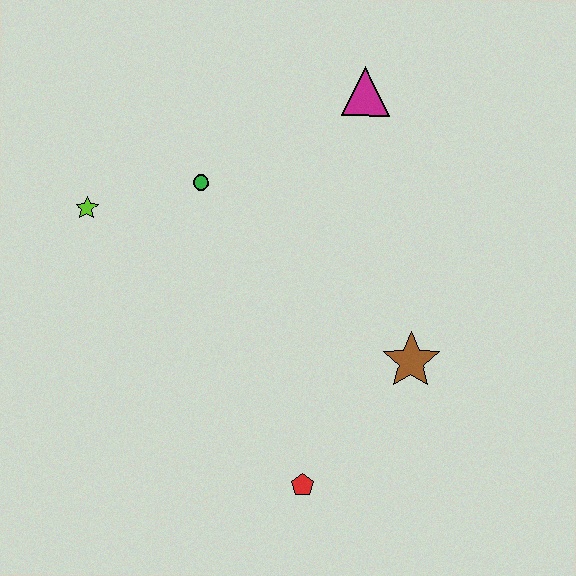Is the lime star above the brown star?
Yes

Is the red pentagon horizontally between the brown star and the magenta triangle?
No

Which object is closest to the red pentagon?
The brown star is closest to the red pentagon.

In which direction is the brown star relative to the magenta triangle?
The brown star is below the magenta triangle.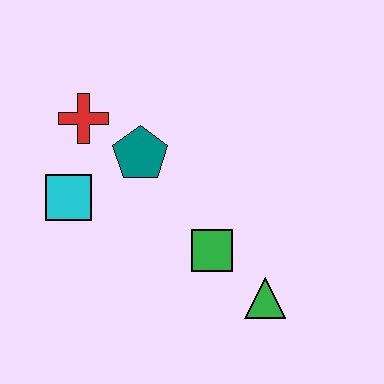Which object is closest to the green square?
The green triangle is closest to the green square.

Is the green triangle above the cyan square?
No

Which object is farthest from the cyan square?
The green triangle is farthest from the cyan square.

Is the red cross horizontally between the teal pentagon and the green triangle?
No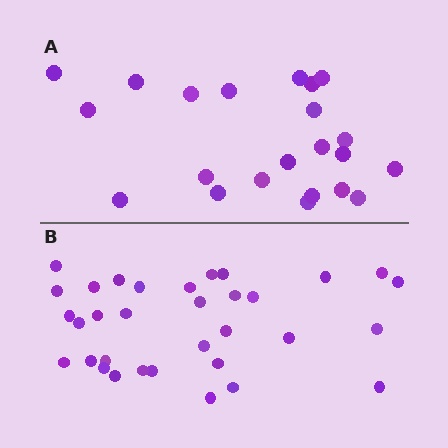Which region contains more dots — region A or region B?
Region B (the bottom region) has more dots.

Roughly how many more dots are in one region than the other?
Region B has roughly 12 or so more dots than region A.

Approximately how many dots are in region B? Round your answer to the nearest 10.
About 30 dots. (The exact count is 33, which rounds to 30.)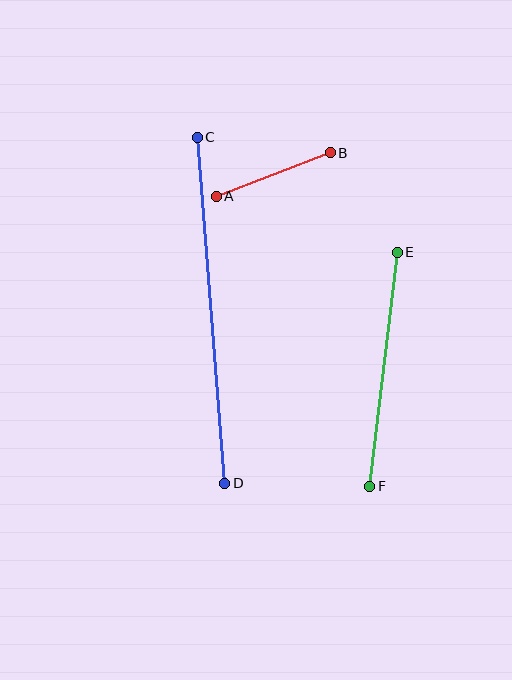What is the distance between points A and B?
The distance is approximately 122 pixels.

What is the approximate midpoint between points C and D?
The midpoint is at approximately (211, 310) pixels.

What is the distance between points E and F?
The distance is approximately 235 pixels.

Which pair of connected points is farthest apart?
Points C and D are farthest apart.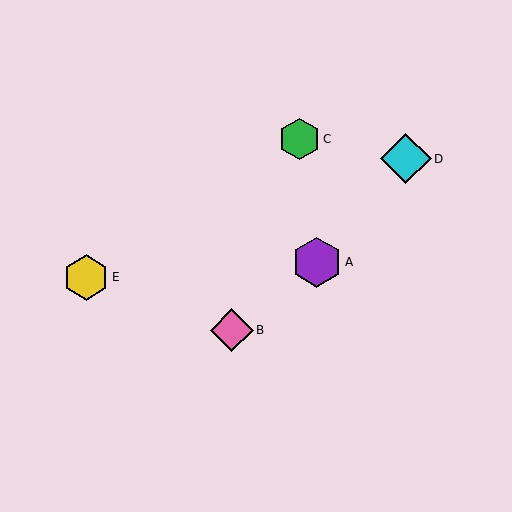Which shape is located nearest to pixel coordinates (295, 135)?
The green hexagon (labeled C) at (299, 139) is nearest to that location.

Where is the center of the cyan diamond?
The center of the cyan diamond is at (406, 159).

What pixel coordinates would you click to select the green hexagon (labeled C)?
Click at (299, 139) to select the green hexagon C.